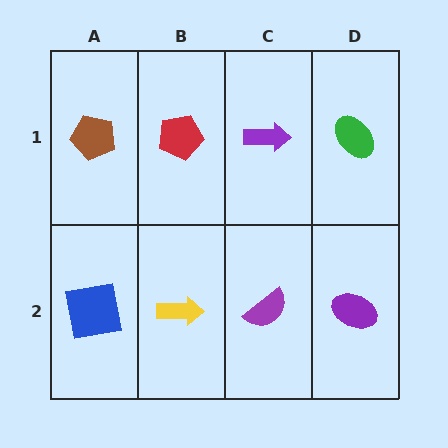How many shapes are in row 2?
4 shapes.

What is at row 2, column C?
A purple semicircle.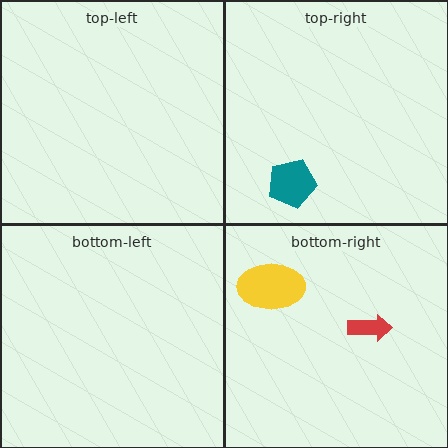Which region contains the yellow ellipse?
The bottom-right region.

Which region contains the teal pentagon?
The top-right region.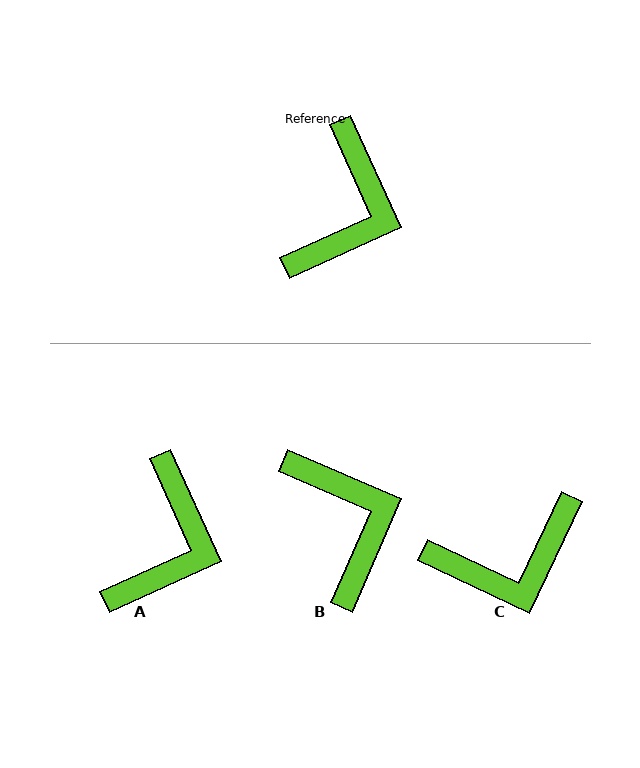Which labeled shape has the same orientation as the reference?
A.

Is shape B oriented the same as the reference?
No, it is off by about 42 degrees.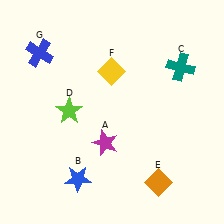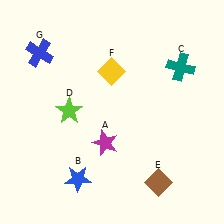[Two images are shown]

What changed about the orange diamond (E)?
In Image 1, E is orange. In Image 2, it changed to brown.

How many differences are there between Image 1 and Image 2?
There is 1 difference between the two images.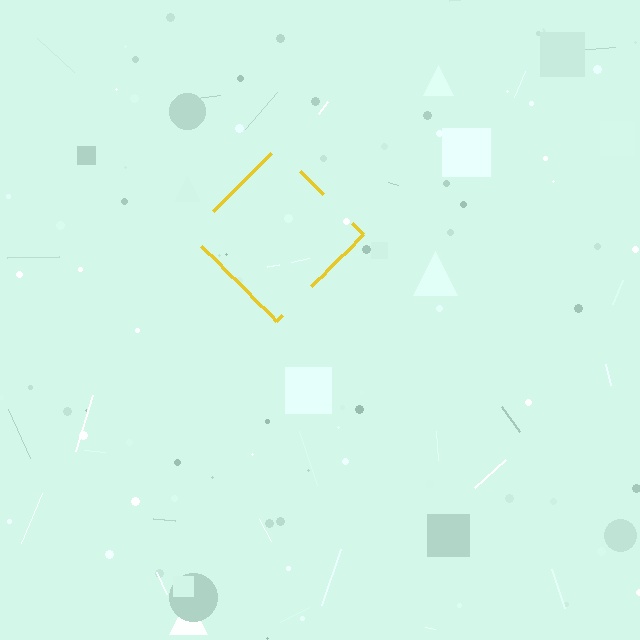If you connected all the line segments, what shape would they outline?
They would outline a diamond.